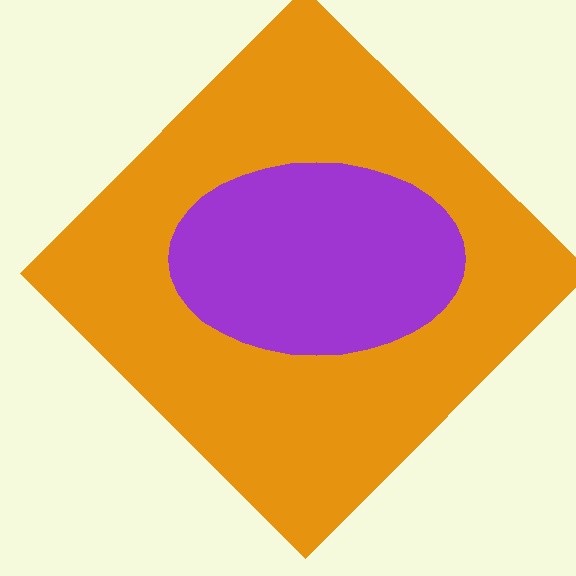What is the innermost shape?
The purple ellipse.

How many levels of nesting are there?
2.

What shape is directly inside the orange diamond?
The purple ellipse.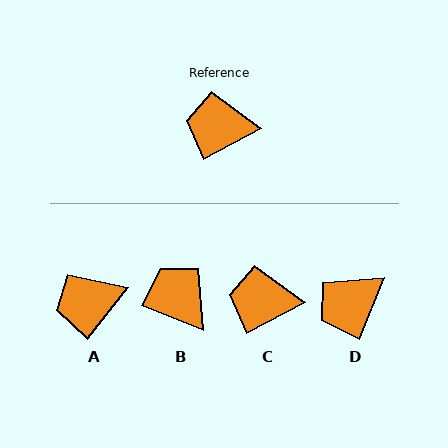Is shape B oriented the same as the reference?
No, it is off by about 50 degrees.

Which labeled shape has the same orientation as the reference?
C.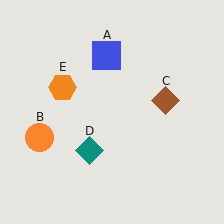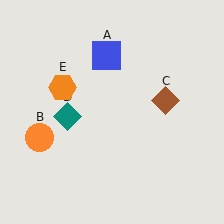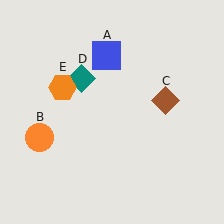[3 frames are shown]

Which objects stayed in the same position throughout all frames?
Blue square (object A) and orange circle (object B) and brown diamond (object C) and orange hexagon (object E) remained stationary.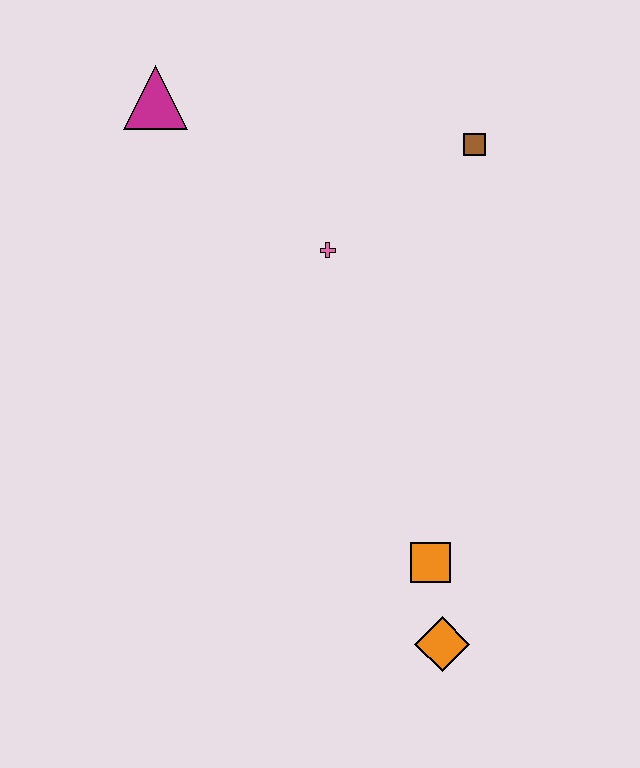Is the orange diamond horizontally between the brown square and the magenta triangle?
Yes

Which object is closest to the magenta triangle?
The pink cross is closest to the magenta triangle.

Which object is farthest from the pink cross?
The orange diamond is farthest from the pink cross.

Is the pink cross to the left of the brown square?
Yes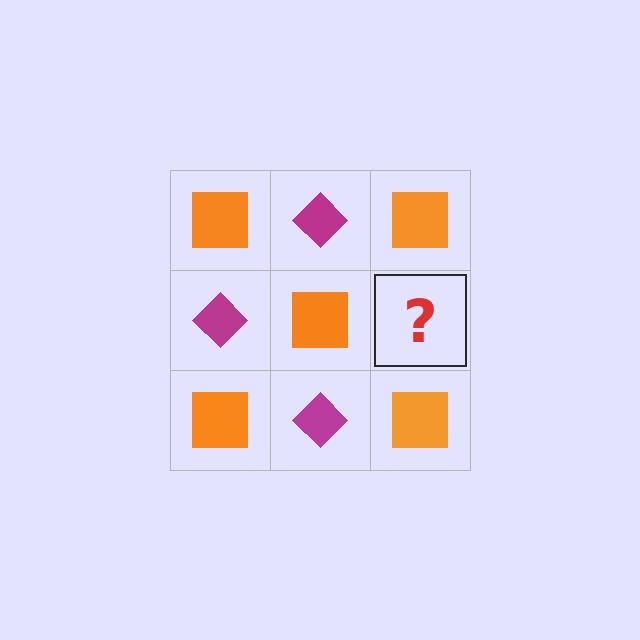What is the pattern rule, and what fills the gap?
The rule is that it alternates orange square and magenta diamond in a checkerboard pattern. The gap should be filled with a magenta diamond.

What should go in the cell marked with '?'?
The missing cell should contain a magenta diamond.